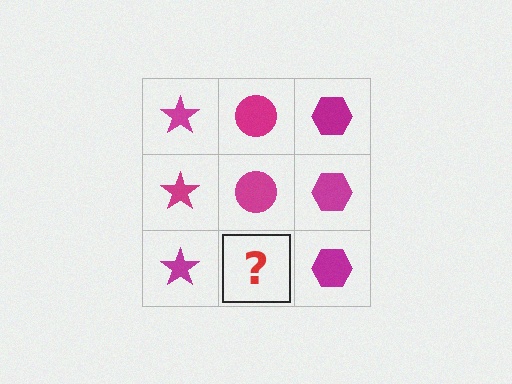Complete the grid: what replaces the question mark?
The question mark should be replaced with a magenta circle.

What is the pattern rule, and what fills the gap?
The rule is that each column has a consistent shape. The gap should be filled with a magenta circle.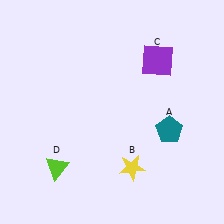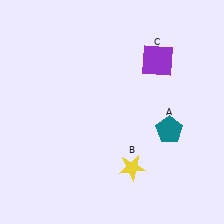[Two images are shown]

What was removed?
The lime triangle (D) was removed in Image 2.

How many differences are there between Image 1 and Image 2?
There is 1 difference between the two images.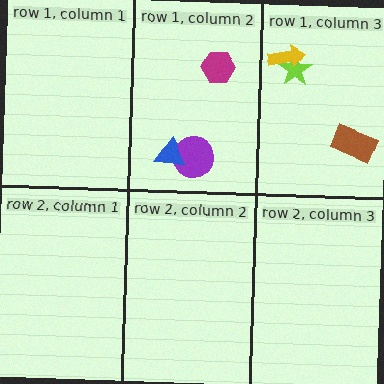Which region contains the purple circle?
The row 1, column 2 region.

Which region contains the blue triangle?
The row 1, column 2 region.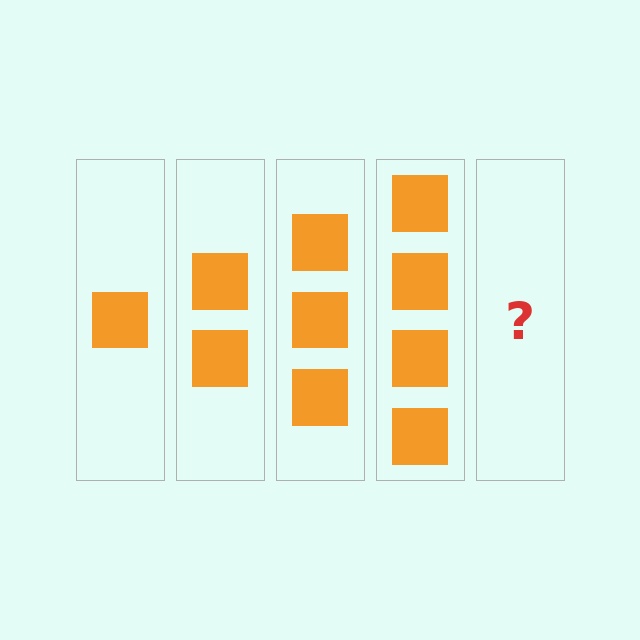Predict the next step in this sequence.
The next step is 5 squares.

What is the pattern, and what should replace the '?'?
The pattern is that each step adds one more square. The '?' should be 5 squares.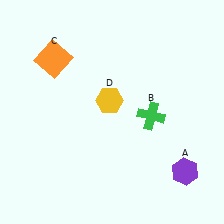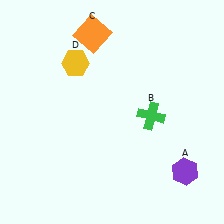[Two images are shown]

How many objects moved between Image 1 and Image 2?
2 objects moved between the two images.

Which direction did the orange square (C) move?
The orange square (C) moved right.